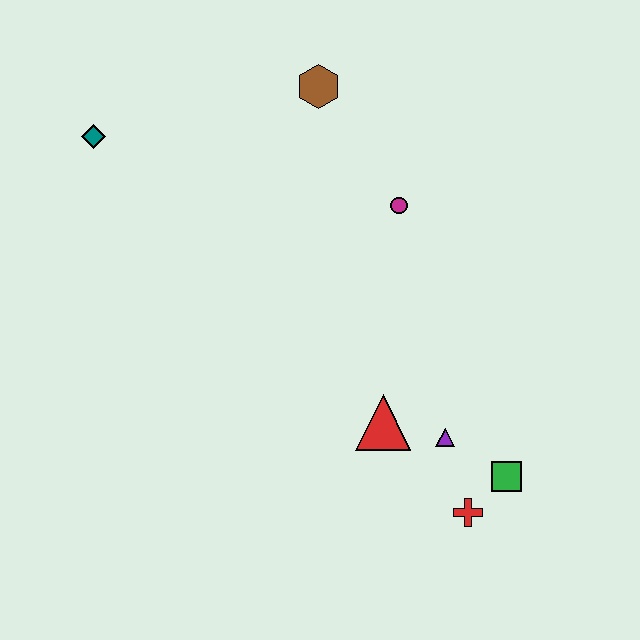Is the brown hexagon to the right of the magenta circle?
No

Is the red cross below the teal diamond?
Yes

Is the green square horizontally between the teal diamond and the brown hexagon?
No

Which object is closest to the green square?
The red cross is closest to the green square.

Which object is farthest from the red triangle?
The teal diamond is farthest from the red triangle.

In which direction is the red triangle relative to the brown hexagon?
The red triangle is below the brown hexagon.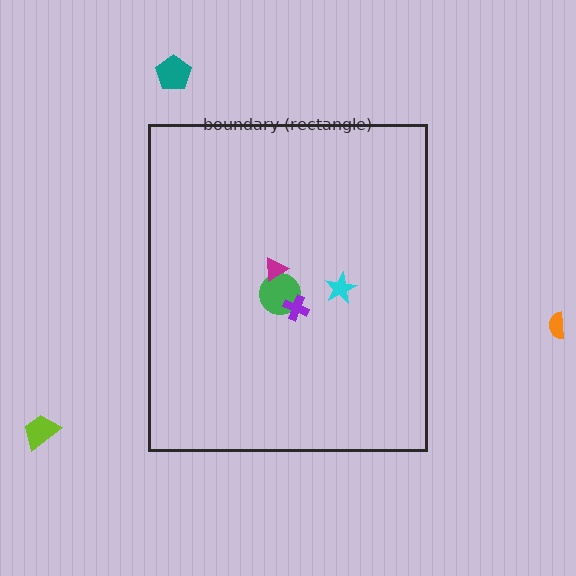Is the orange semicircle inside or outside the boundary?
Outside.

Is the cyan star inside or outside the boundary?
Inside.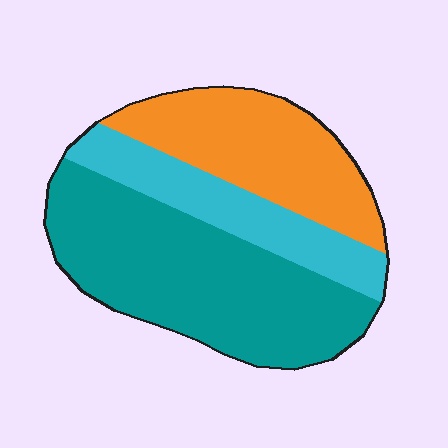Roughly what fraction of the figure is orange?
Orange covers 30% of the figure.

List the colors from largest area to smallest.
From largest to smallest: teal, orange, cyan.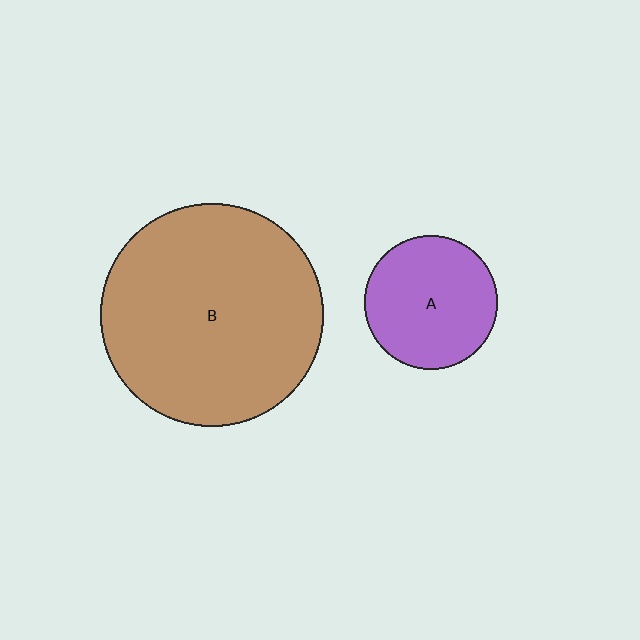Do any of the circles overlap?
No, none of the circles overlap.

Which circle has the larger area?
Circle B (brown).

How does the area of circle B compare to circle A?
Approximately 2.8 times.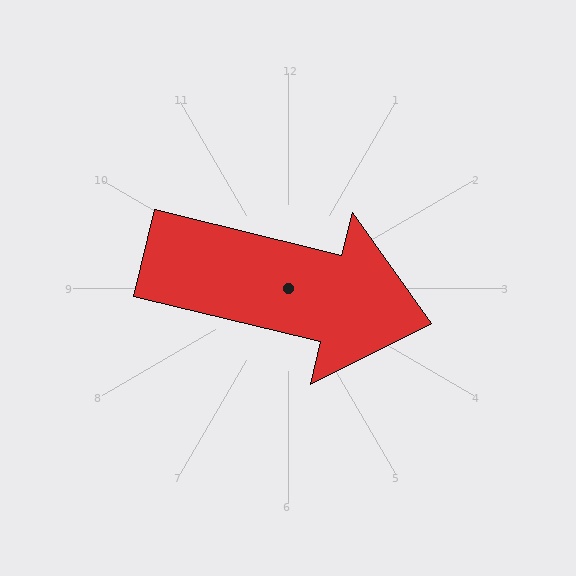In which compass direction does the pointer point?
East.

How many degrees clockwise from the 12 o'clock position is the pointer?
Approximately 104 degrees.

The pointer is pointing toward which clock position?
Roughly 3 o'clock.